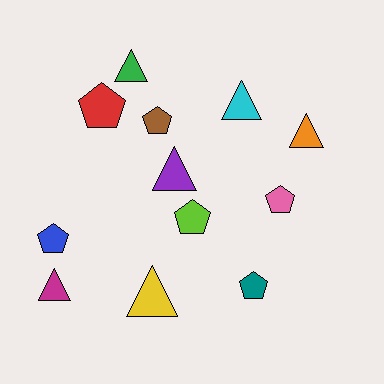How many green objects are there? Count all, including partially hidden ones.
There is 1 green object.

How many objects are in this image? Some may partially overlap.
There are 12 objects.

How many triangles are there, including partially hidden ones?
There are 6 triangles.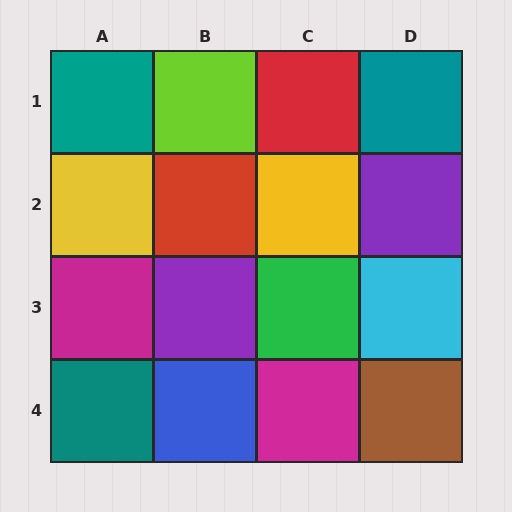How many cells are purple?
2 cells are purple.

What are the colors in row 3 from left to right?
Magenta, purple, green, cyan.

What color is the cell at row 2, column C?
Yellow.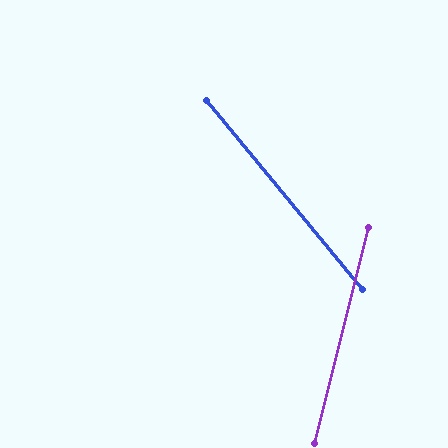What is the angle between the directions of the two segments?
Approximately 54 degrees.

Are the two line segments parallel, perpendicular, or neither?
Neither parallel nor perpendicular — they differ by about 54°.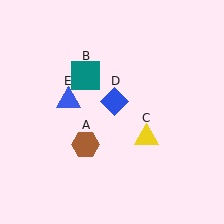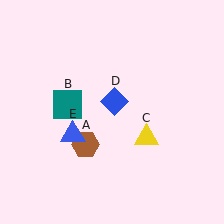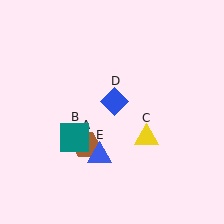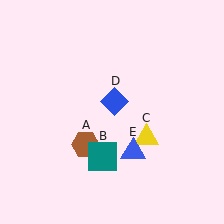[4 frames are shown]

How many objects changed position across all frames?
2 objects changed position: teal square (object B), blue triangle (object E).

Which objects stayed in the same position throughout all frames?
Brown hexagon (object A) and yellow triangle (object C) and blue diamond (object D) remained stationary.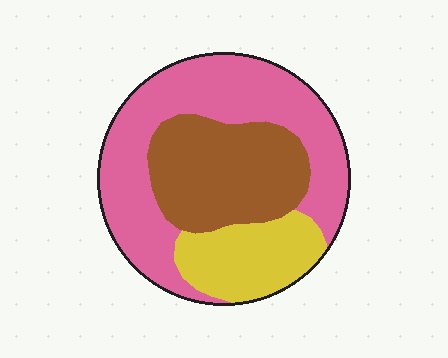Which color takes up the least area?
Yellow, at roughly 20%.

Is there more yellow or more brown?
Brown.